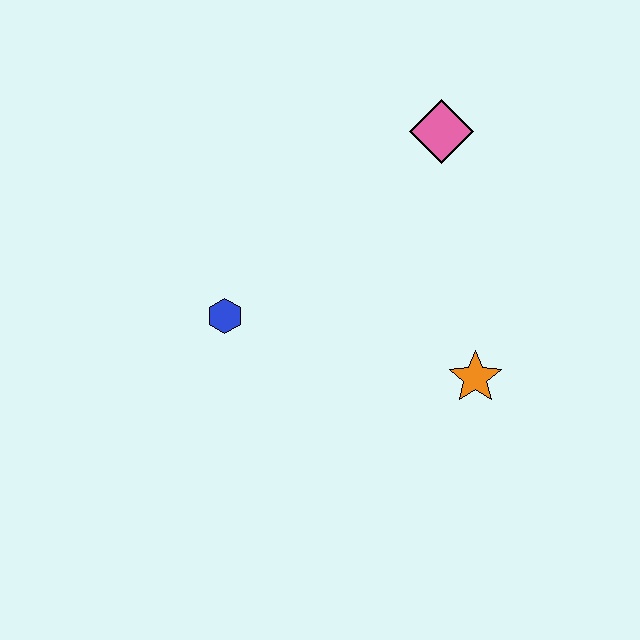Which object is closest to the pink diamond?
The orange star is closest to the pink diamond.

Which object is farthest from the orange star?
The blue hexagon is farthest from the orange star.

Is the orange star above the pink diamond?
No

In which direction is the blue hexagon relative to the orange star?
The blue hexagon is to the left of the orange star.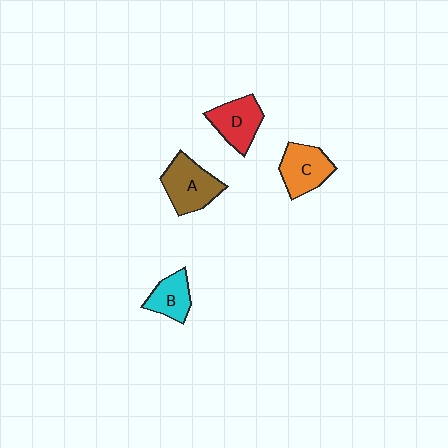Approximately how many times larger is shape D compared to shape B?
Approximately 1.3 times.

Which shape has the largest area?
Shape A (brown).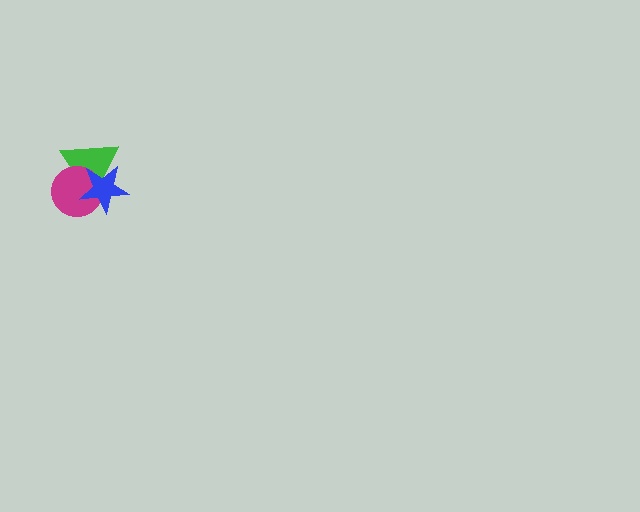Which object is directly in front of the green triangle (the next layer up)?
The magenta circle is directly in front of the green triangle.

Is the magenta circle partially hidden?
Yes, it is partially covered by another shape.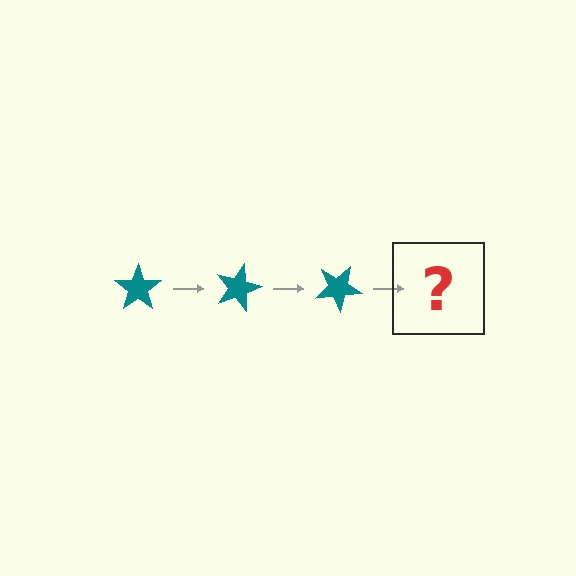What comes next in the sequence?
The next element should be a teal star rotated 45 degrees.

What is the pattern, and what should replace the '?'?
The pattern is that the star rotates 15 degrees each step. The '?' should be a teal star rotated 45 degrees.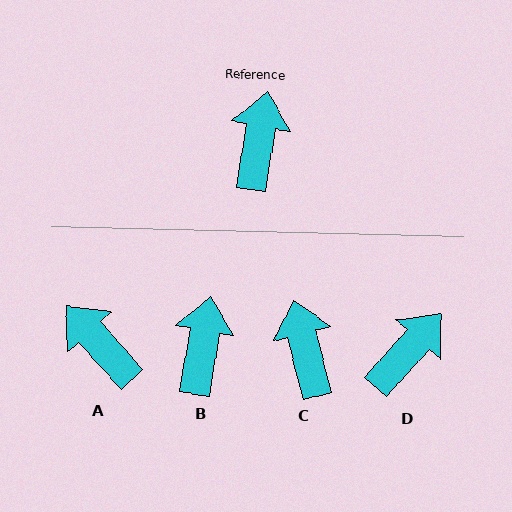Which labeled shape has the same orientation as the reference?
B.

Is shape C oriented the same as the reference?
No, it is off by about 24 degrees.